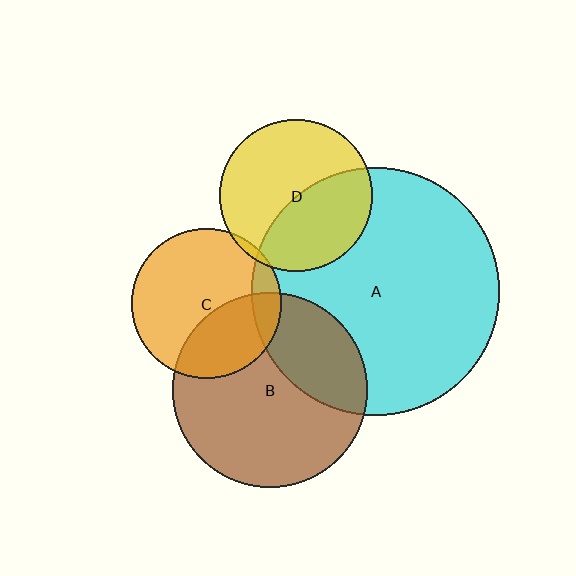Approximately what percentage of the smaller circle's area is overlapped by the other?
Approximately 5%.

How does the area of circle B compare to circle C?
Approximately 1.7 times.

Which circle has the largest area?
Circle A (cyan).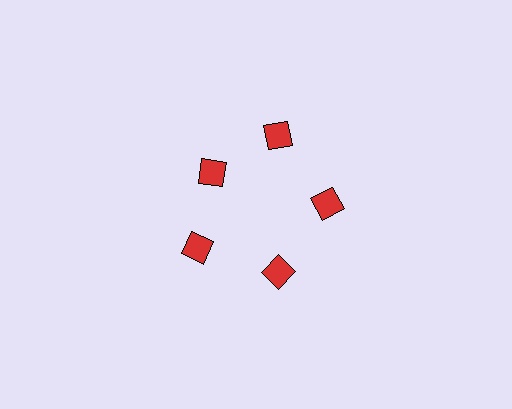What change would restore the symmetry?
The symmetry would be restored by moving it outward, back onto the ring so that all 5 diamonds sit at equal angles and equal distance from the center.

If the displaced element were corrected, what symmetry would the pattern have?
It would have 5-fold rotational symmetry — the pattern would map onto itself every 72 degrees.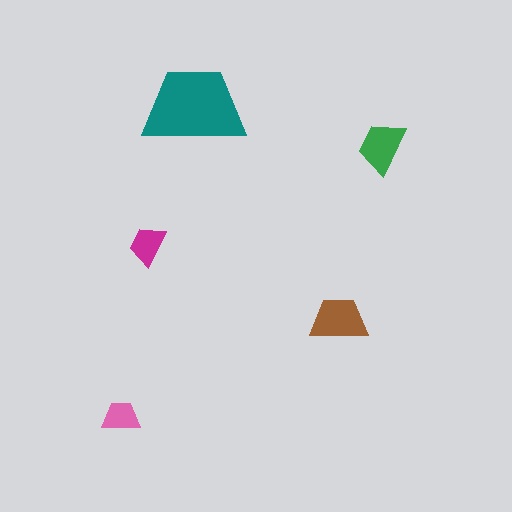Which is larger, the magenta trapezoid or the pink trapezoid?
The magenta one.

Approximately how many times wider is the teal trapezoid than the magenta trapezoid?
About 2.5 times wider.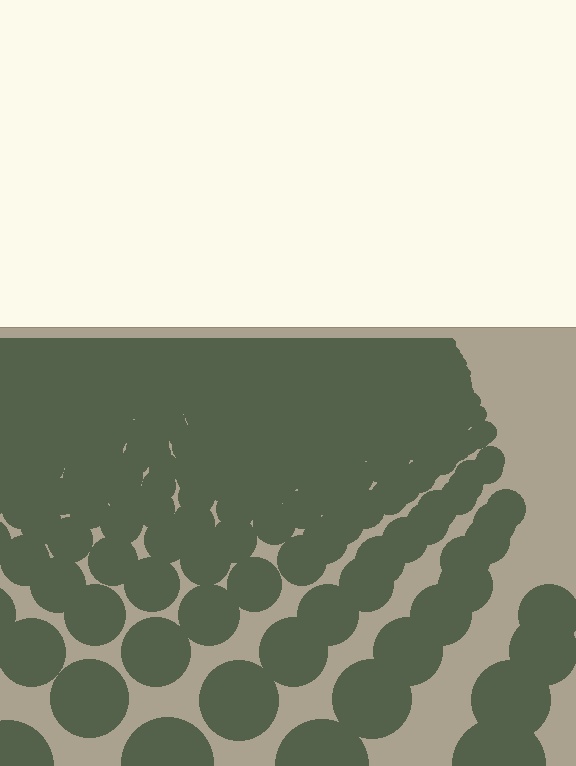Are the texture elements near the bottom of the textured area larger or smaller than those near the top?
Larger. Near the bottom, elements are closer to the viewer and appear at a bigger on-screen size.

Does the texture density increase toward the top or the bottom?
Density increases toward the top.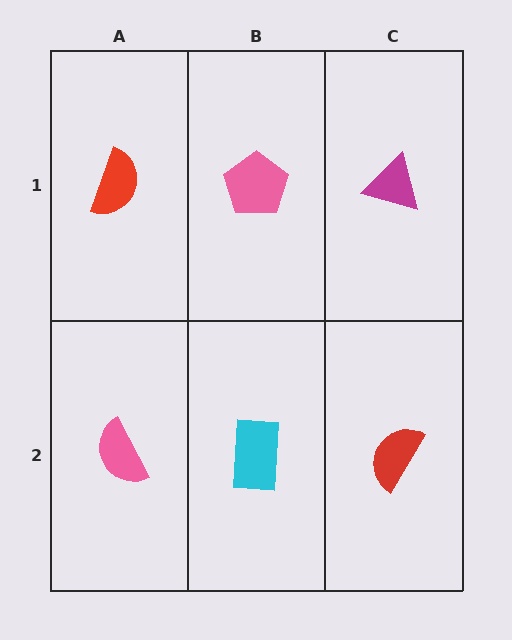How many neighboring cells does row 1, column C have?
2.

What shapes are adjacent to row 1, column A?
A pink semicircle (row 2, column A), a pink pentagon (row 1, column B).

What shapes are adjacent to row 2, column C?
A magenta triangle (row 1, column C), a cyan rectangle (row 2, column B).